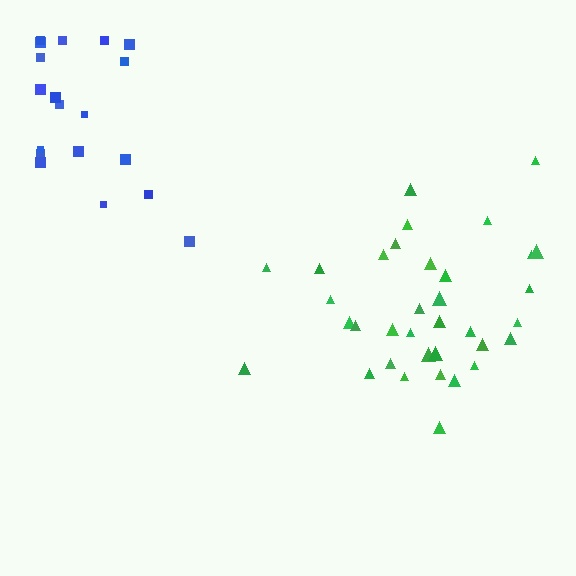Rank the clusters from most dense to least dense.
green, blue.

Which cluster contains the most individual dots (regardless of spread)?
Green (35).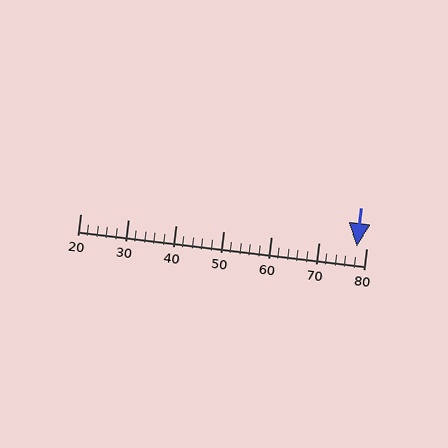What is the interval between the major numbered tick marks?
The major tick marks are spaced 10 units apart.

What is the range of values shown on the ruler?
The ruler shows values from 20 to 80.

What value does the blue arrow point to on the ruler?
The blue arrow points to approximately 78.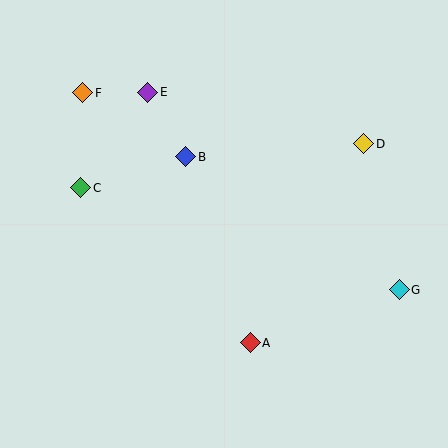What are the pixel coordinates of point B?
Point B is at (186, 157).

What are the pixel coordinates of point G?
Point G is at (399, 290).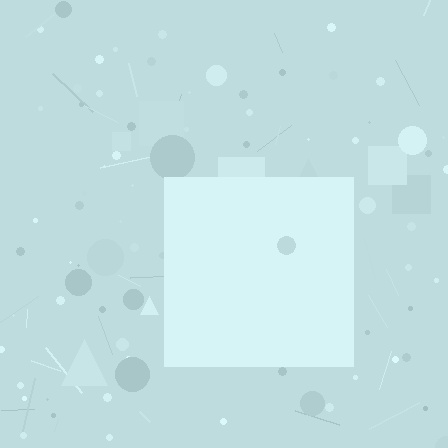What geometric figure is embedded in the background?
A square is embedded in the background.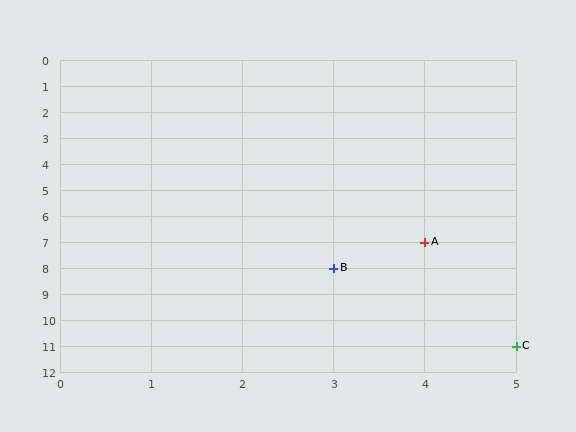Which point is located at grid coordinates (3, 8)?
Point B is at (3, 8).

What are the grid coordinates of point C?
Point C is at grid coordinates (5, 11).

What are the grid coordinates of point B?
Point B is at grid coordinates (3, 8).